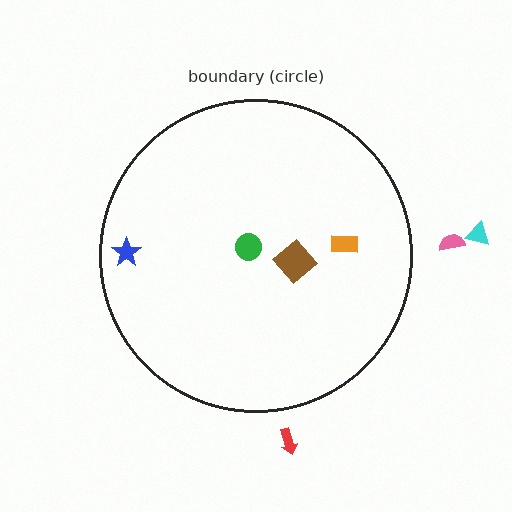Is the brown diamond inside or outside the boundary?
Inside.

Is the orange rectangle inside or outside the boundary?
Inside.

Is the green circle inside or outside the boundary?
Inside.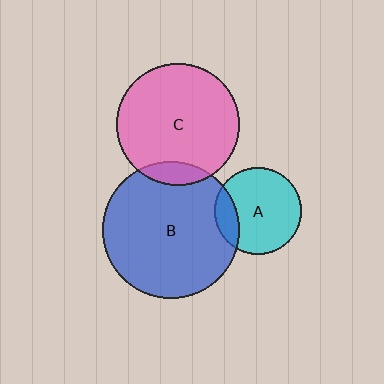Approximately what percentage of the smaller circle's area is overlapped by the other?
Approximately 15%.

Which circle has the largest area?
Circle B (blue).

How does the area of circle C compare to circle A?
Approximately 2.0 times.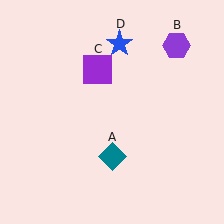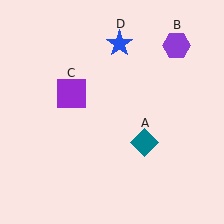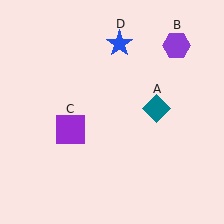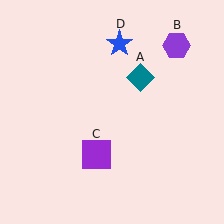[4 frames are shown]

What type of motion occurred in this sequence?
The teal diamond (object A), purple square (object C) rotated counterclockwise around the center of the scene.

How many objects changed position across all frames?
2 objects changed position: teal diamond (object A), purple square (object C).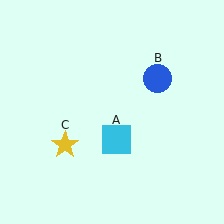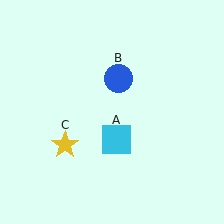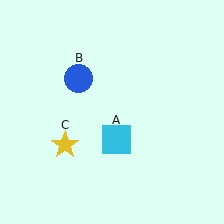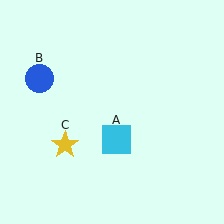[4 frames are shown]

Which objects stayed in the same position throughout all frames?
Cyan square (object A) and yellow star (object C) remained stationary.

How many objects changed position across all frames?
1 object changed position: blue circle (object B).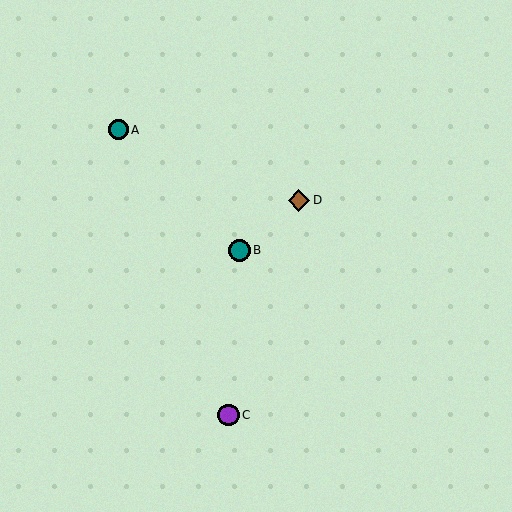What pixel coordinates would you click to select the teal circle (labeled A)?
Click at (118, 130) to select the teal circle A.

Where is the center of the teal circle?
The center of the teal circle is at (118, 130).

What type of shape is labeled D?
Shape D is a brown diamond.